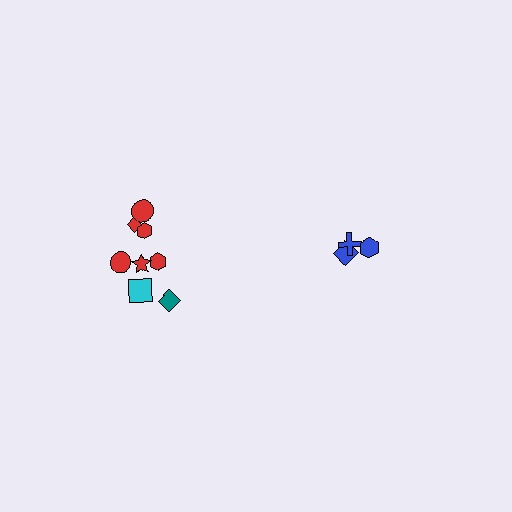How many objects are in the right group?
There are 3 objects.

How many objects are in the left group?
There are 8 objects.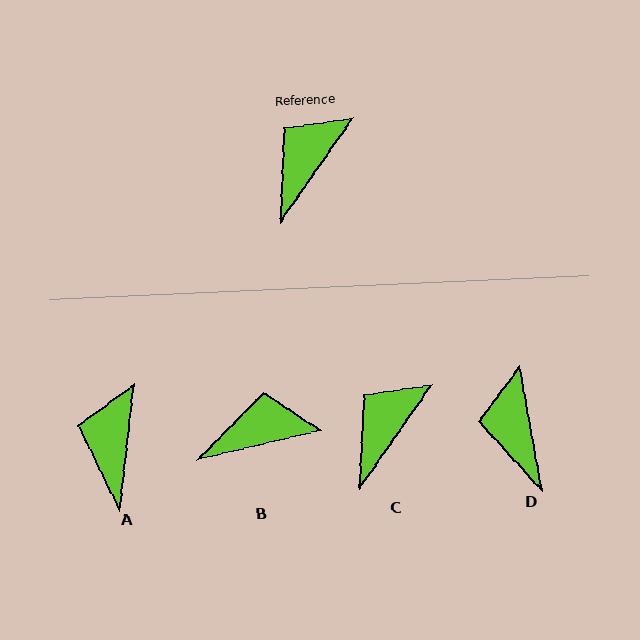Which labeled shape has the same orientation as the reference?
C.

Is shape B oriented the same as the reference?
No, it is off by about 42 degrees.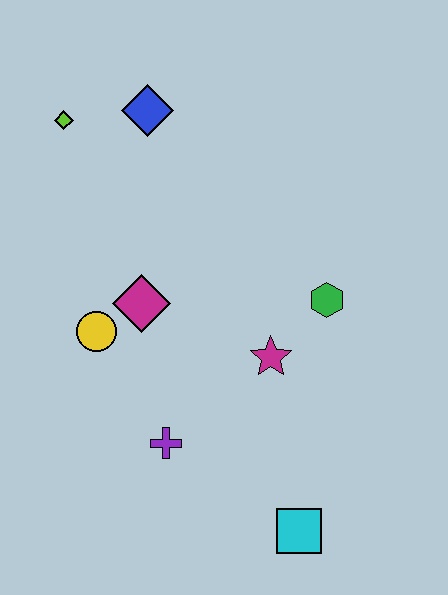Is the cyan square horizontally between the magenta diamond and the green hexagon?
Yes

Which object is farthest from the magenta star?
The lime diamond is farthest from the magenta star.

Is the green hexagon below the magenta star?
No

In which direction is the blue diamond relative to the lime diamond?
The blue diamond is to the right of the lime diamond.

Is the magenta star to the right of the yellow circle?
Yes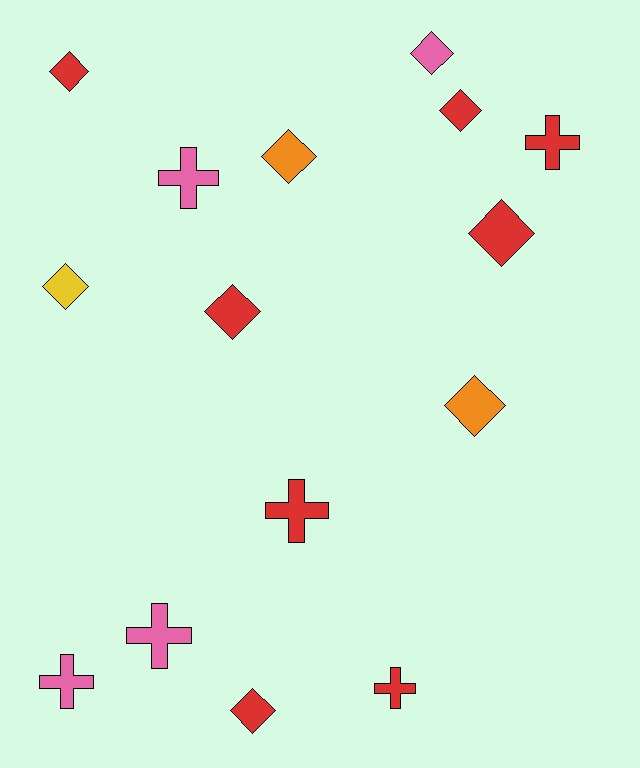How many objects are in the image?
There are 15 objects.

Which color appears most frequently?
Red, with 8 objects.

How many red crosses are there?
There are 3 red crosses.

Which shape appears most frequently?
Diamond, with 9 objects.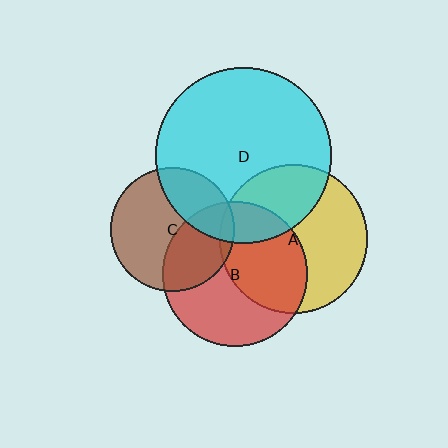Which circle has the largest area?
Circle D (cyan).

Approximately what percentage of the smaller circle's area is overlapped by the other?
Approximately 30%.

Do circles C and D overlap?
Yes.